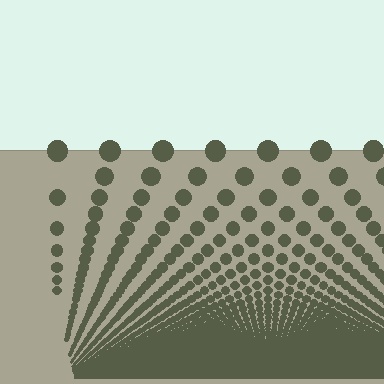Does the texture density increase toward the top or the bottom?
Density increases toward the bottom.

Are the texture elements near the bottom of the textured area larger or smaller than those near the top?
Smaller. The gradient is inverted — elements near the bottom are smaller and denser.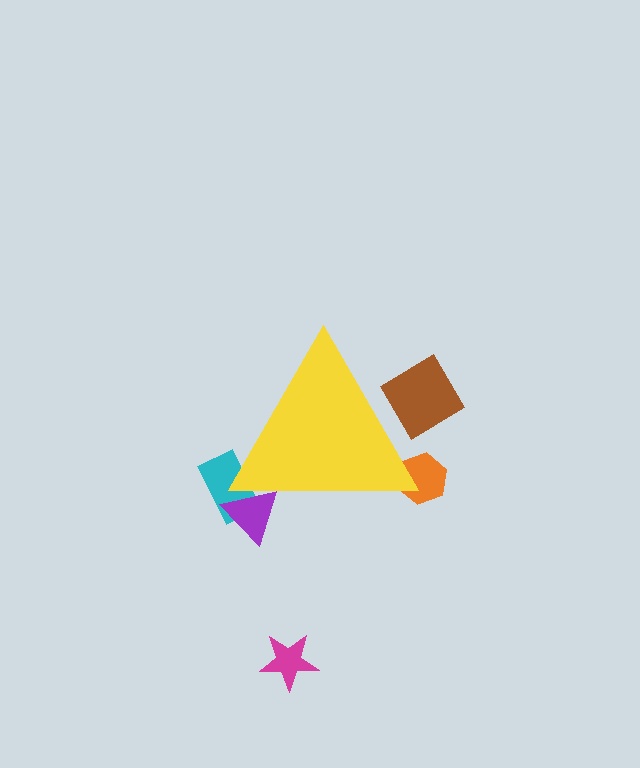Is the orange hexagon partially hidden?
Yes, the orange hexagon is partially hidden behind the yellow triangle.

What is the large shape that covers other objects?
A yellow triangle.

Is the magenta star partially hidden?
No, the magenta star is fully visible.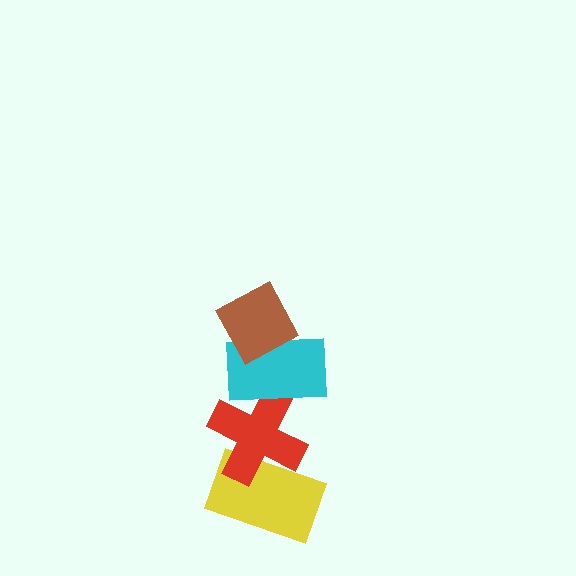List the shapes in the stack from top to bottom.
From top to bottom: the brown diamond, the cyan rectangle, the red cross, the yellow rectangle.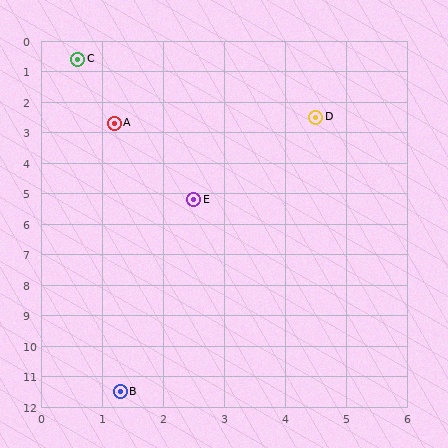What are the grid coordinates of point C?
Point C is at approximately (0.6, 0.6).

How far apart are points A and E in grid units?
Points A and E are about 2.8 grid units apart.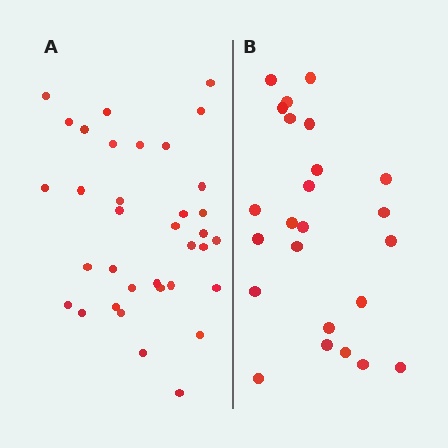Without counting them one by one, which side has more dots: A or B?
Region A (the left region) has more dots.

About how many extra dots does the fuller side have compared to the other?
Region A has roughly 12 or so more dots than region B.